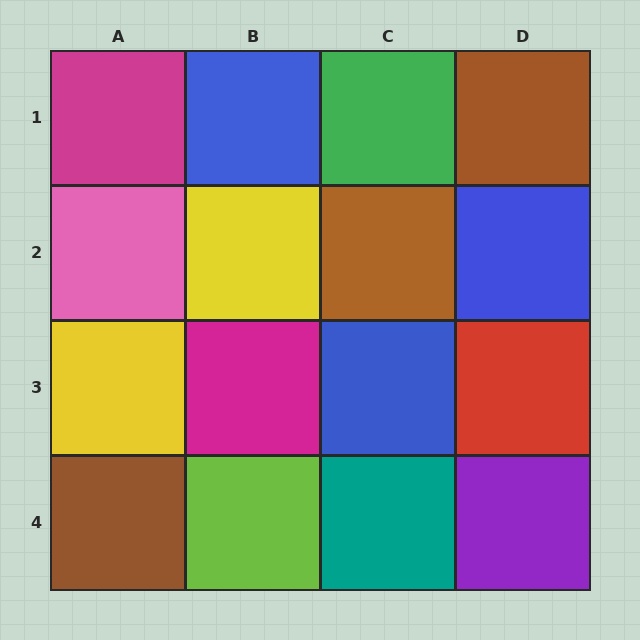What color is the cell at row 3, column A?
Yellow.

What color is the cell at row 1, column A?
Magenta.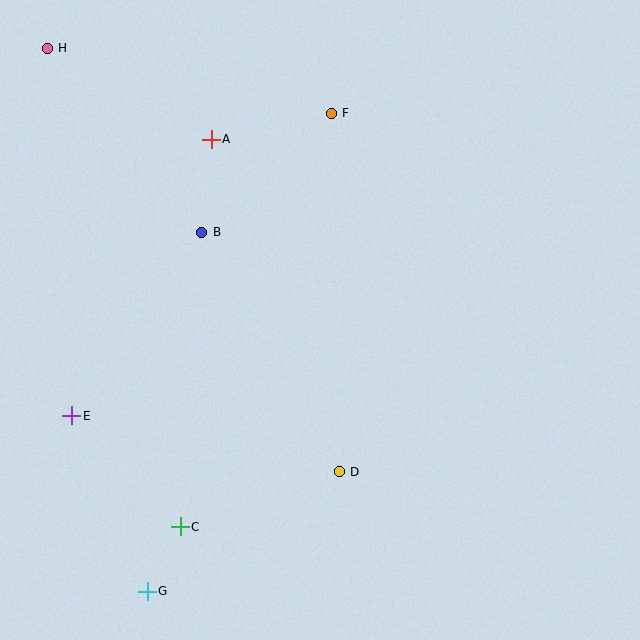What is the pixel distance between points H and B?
The distance between H and B is 240 pixels.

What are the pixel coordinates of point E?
Point E is at (72, 416).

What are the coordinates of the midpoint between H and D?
The midpoint between H and D is at (193, 260).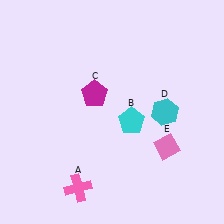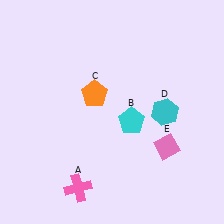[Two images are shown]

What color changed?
The pentagon (C) changed from magenta in Image 1 to orange in Image 2.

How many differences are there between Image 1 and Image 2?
There is 1 difference between the two images.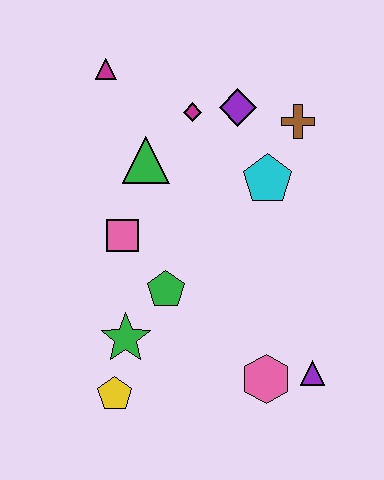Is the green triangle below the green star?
No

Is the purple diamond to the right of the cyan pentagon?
No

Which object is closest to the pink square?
The green pentagon is closest to the pink square.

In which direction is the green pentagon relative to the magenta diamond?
The green pentagon is below the magenta diamond.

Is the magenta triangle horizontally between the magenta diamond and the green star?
No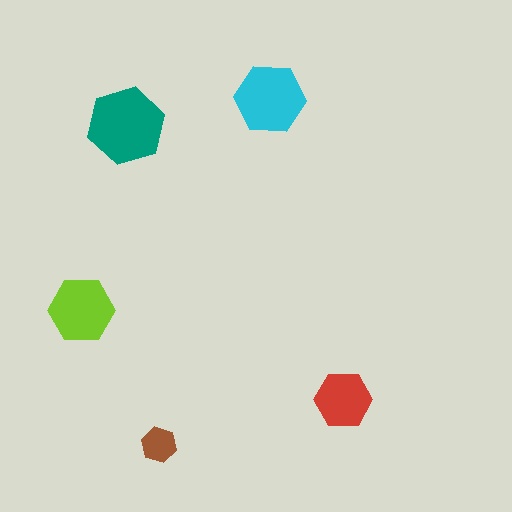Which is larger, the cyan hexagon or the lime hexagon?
The cyan one.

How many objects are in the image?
There are 5 objects in the image.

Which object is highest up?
The cyan hexagon is topmost.